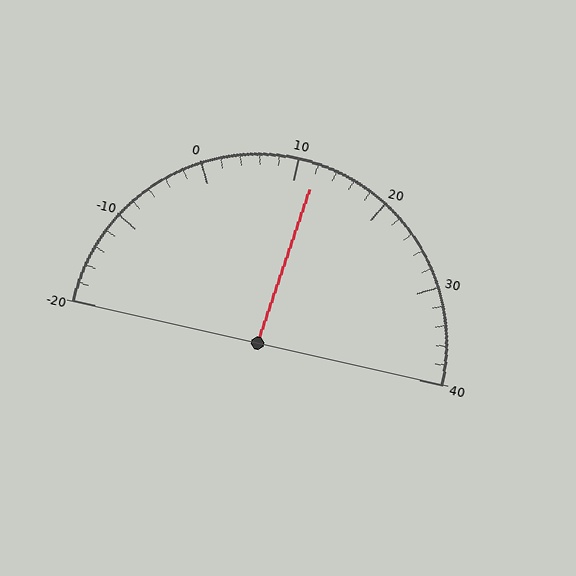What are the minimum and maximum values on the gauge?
The gauge ranges from -20 to 40.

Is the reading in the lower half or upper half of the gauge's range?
The reading is in the upper half of the range (-20 to 40).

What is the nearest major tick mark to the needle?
The nearest major tick mark is 10.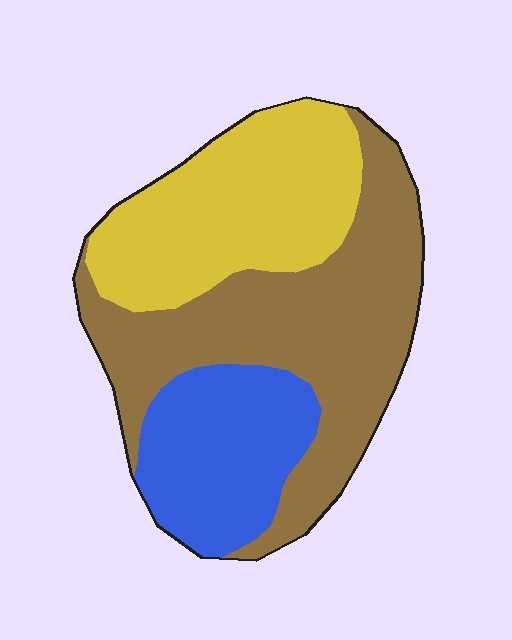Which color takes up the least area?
Blue, at roughly 25%.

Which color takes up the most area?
Brown, at roughly 45%.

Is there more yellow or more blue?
Yellow.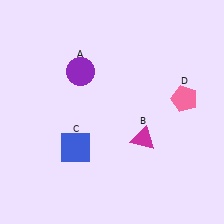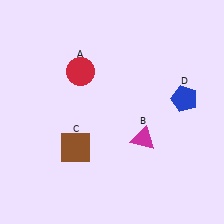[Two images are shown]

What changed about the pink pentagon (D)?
In Image 1, D is pink. In Image 2, it changed to blue.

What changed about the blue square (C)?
In Image 1, C is blue. In Image 2, it changed to brown.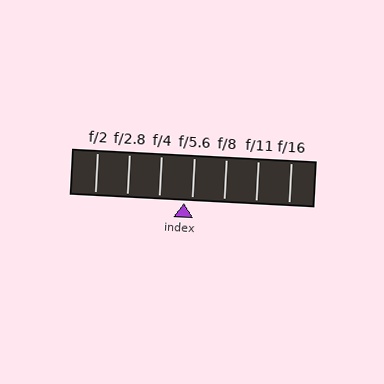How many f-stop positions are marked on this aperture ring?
There are 7 f-stop positions marked.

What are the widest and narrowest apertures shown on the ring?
The widest aperture shown is f/2 and the narrowest is f/16.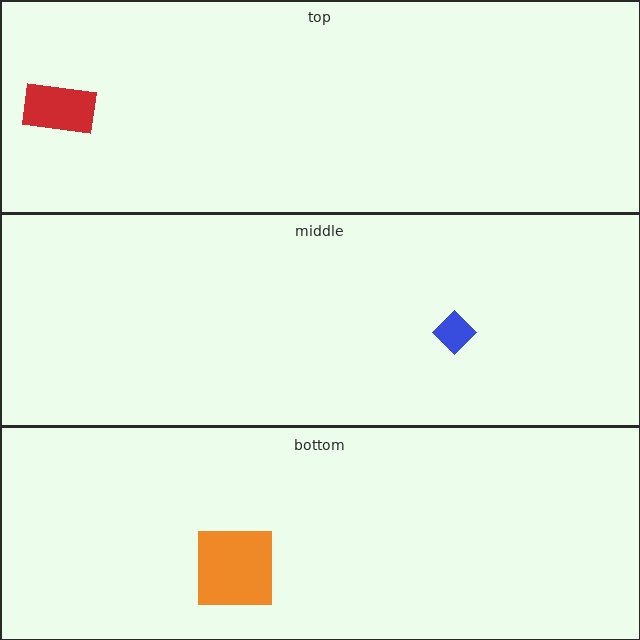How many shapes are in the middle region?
1.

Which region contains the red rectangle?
The top region.